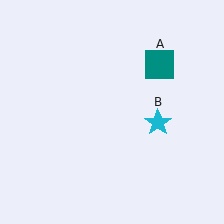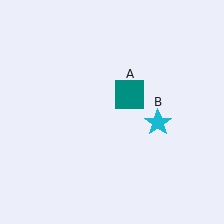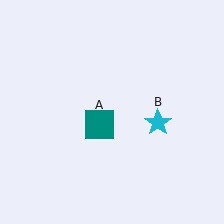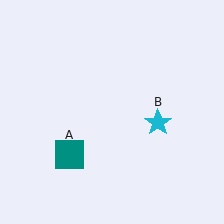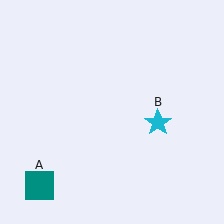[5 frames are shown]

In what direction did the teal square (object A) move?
The teal square (object A) moved down and to the left.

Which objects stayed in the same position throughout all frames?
Cyan star (object B) remained stationary.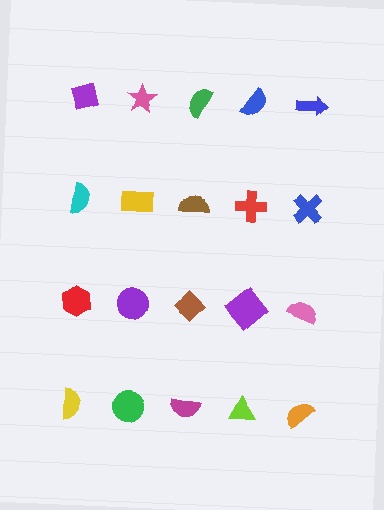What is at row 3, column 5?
A pink semicircle.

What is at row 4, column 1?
A yellow semicircle.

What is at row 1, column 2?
A pink star.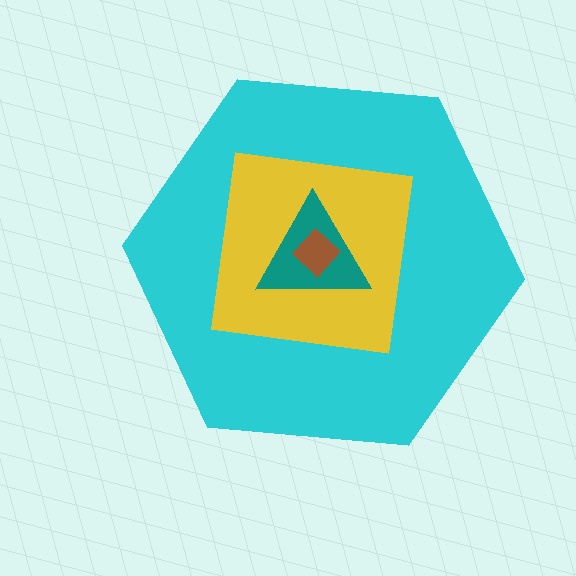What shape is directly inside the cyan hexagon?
The yellow square.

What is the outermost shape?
The cyan hexagon.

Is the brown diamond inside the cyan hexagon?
Yes.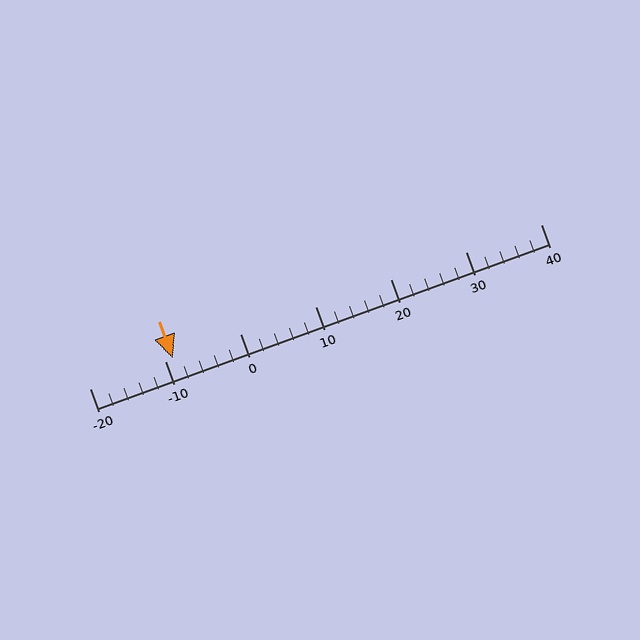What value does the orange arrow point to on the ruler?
The orange arrow points to approximately -9.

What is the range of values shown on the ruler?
The ruler shows values from -20 to 40.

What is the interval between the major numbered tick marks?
The major tick marks are spaced 10 units apart.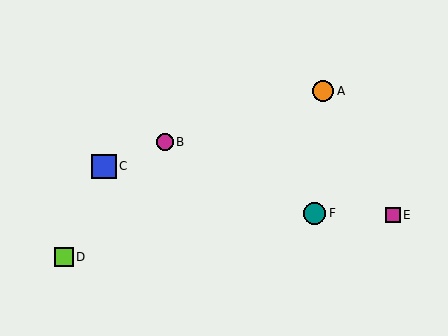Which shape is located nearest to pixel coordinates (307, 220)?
The teal circle (labeled F) at (315, 213) is nearest to that location.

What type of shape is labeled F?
Shape F is a teal circle.